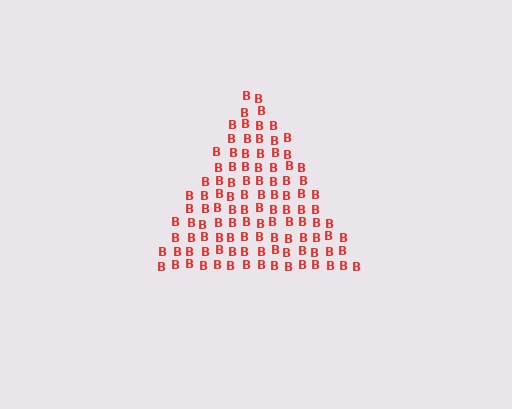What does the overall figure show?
The overall figure shows a triangle.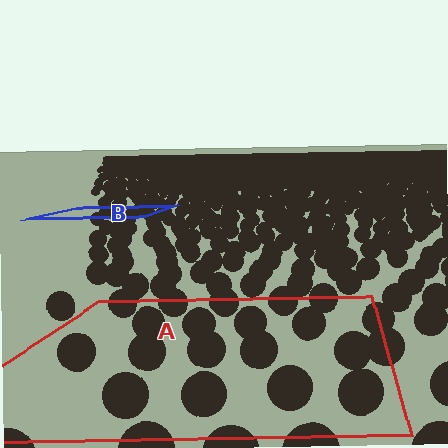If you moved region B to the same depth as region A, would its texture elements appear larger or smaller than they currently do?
They would appear larger. At a closer depth, the same texture elements are projected at a bigger on-screen size.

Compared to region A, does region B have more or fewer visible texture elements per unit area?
Region B has more texture elements per unit area — they are packed more densely because it is farther away.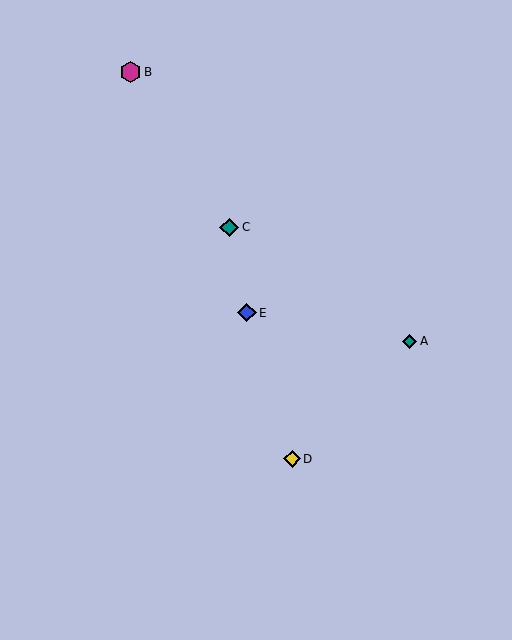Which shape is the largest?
The magenta hexagon (labeled B) is the largest.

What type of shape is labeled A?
Shape A is a teal diamond.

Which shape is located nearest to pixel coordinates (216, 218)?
The teal diamond (labeled C) at (229, 227) is nearest to that location.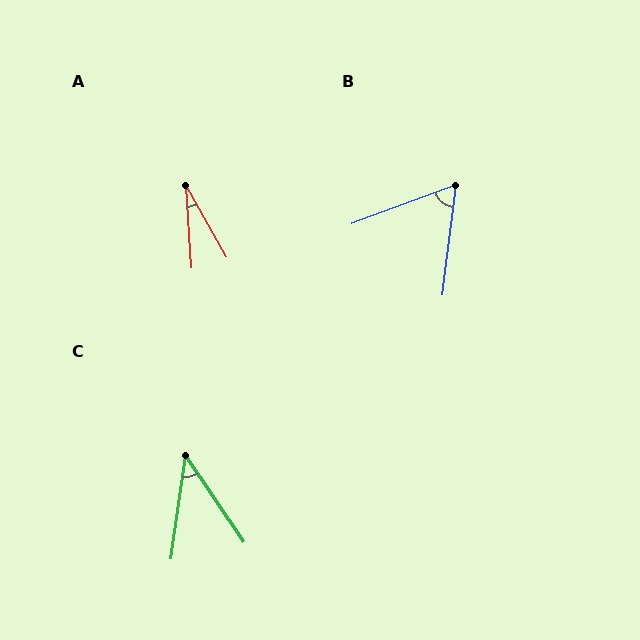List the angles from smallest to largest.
A (26°), C (42°), B (62°).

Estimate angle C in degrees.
Approximately 42 degrees.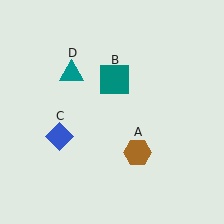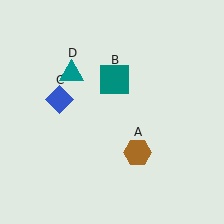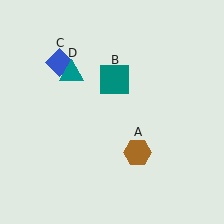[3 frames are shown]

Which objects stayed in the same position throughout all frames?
Brown hexagon (object A) and teal square (object B) and teal triangle (object D) remained stationary.